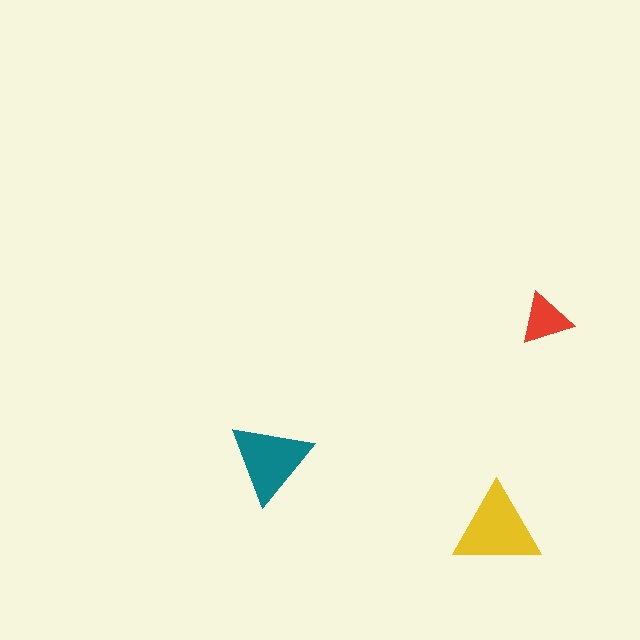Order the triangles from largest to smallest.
the yellow one, the teal one, the red one.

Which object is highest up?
The red triangle is topmost.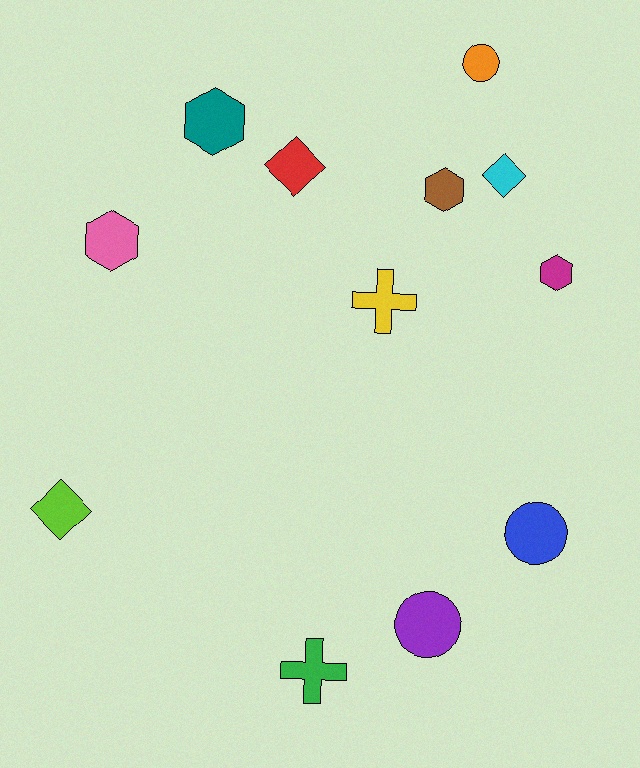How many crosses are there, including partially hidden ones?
There are 2 crosses.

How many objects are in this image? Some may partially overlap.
There are 12 objects.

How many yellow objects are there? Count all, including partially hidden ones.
There is 1 yellow object.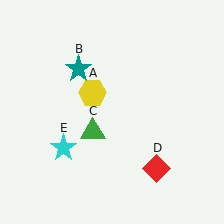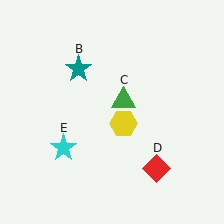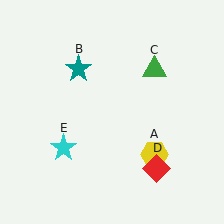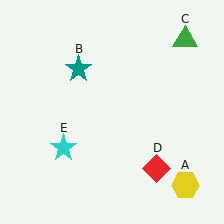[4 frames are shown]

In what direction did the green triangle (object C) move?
The green triangle (object C) moved up and to the right.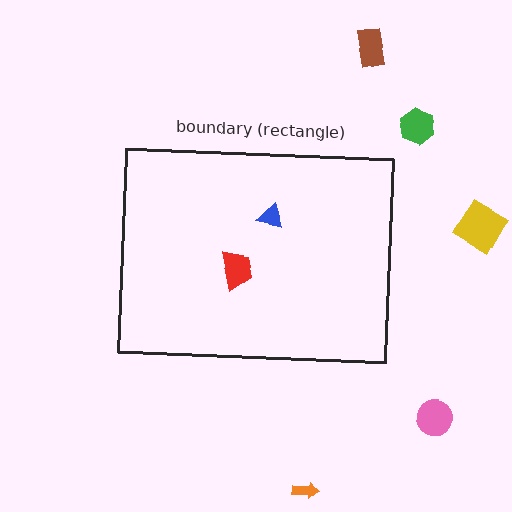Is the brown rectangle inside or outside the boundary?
Outside.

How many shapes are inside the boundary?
2 inside, 5 outside.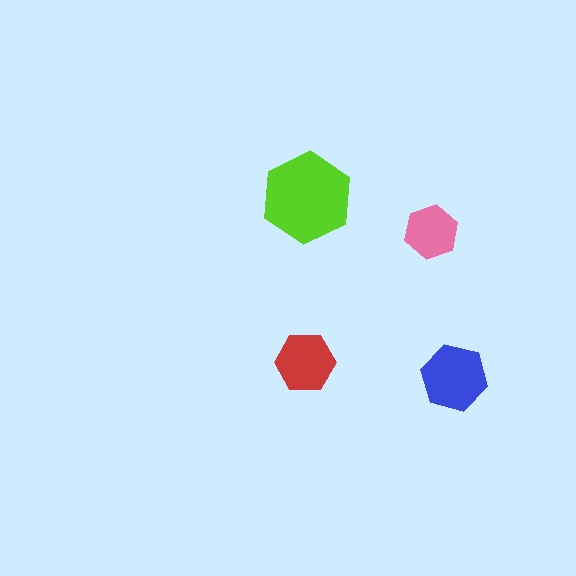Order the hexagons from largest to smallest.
the lime one, the blue one, the red one, the pink one.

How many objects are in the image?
There are 4 objects in the image.